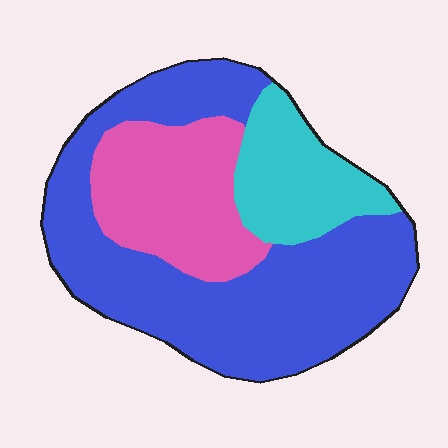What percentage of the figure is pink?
Pink covers roughly 25% of the figure.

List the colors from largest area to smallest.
From largest to smallest: blue, pink, cyan.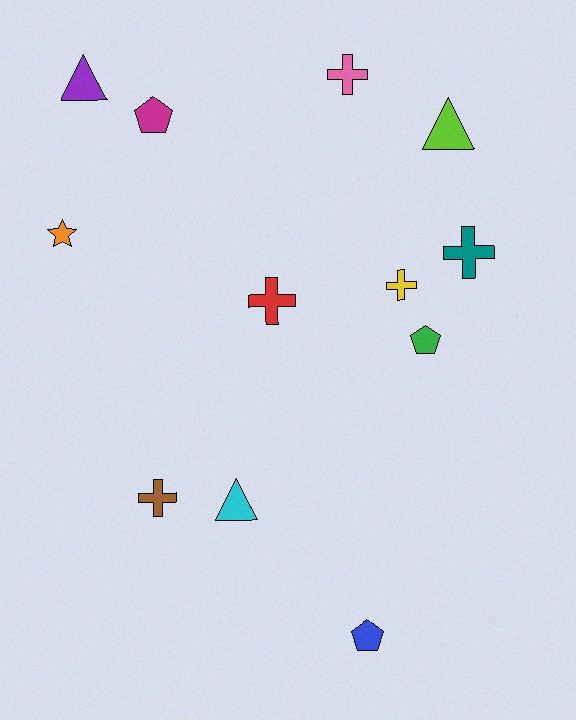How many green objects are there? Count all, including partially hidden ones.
There is 1 green object.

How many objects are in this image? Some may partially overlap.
There are 12 objects.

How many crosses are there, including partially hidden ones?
There are 5 crosses.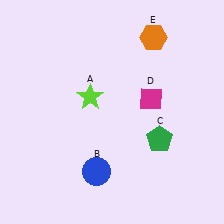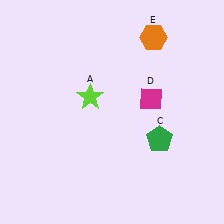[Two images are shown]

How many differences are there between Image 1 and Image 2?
There is 1 difference between the two images.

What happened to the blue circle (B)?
The blue circle (B) was removed in Image 2. It was in the bottom-left area of Image 1.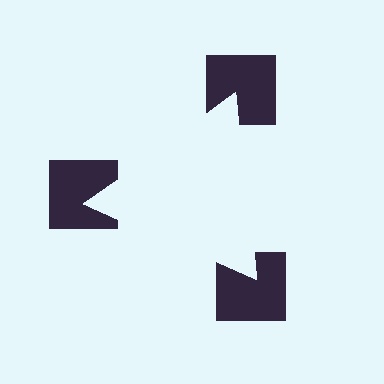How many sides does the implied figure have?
3 sides.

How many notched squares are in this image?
There are 3 — one at each vertex of the illusory triangle.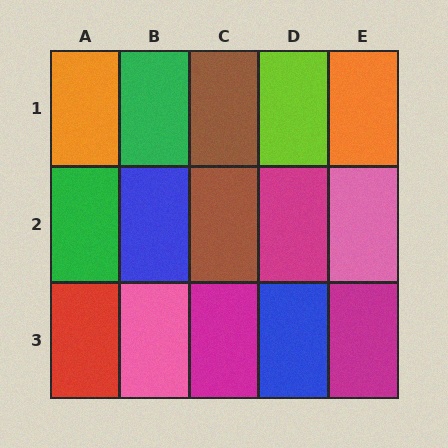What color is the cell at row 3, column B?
Pink.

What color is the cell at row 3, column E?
Magenta.